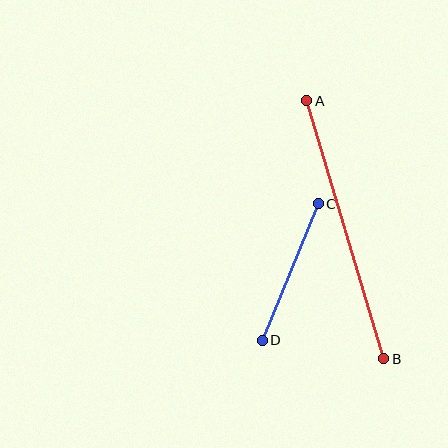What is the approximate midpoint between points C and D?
The midpoint is at approximately (290, 272) pixels.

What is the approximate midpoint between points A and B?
The midpoint is at approximately (345, 230) pixels.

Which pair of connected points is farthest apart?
Points A and B are farthest apart.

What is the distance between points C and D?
The distance is approximately 147 pixels.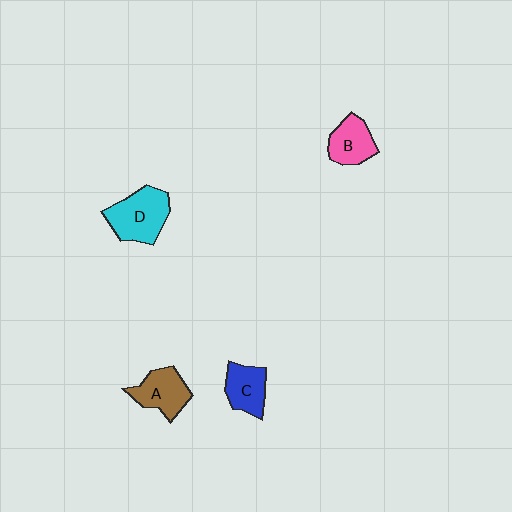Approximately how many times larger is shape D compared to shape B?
Approximately 1.5 times.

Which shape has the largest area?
Shape D (cyan).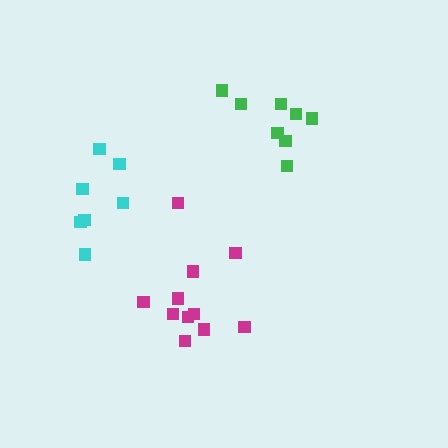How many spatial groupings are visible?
There are 3 spatial groupings.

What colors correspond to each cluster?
The clusters are colored: green, cyan, magenta.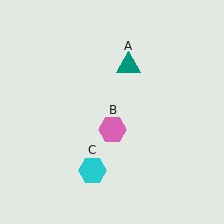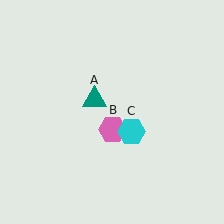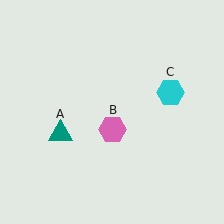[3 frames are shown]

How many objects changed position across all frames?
2 objects changed position: teal triangle (object A), cyan hexagon (object C).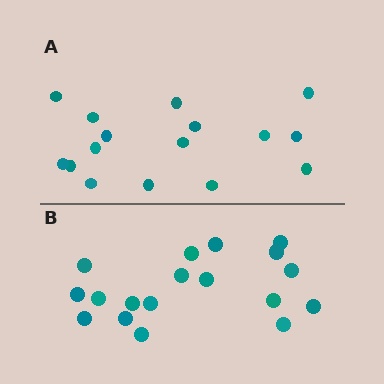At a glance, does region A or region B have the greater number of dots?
Region B (the bottom region) has more dots.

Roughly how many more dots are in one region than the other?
Region B has just a few more — roughly 2 or 3 more dots than region A.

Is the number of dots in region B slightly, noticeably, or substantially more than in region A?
Region B has only slightly more — the two regions are fairly close. The ratio is roughly 1.1 to 1.